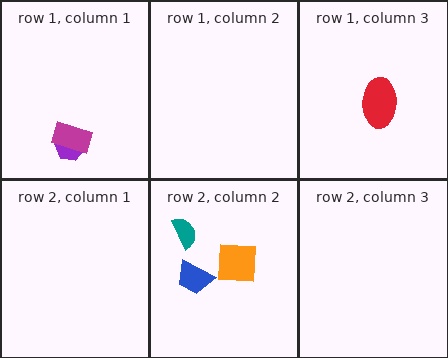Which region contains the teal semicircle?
The row 2, column 2 region.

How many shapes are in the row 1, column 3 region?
1.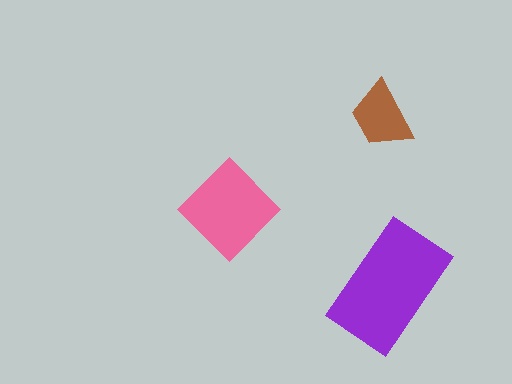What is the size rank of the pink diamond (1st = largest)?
2nd.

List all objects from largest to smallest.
The purple rectangle, the pink diamond, the brown trapezoid.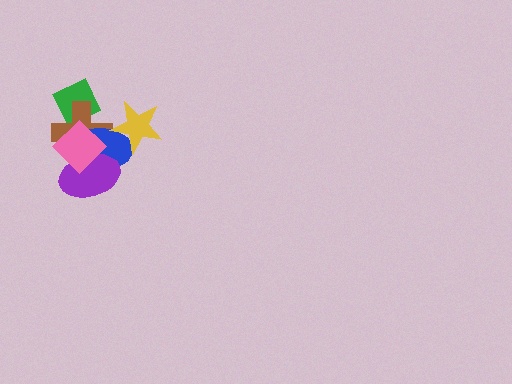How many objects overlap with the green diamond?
2 objects overlap with the green diamond.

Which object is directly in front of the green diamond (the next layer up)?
The brown cross is directly in front of the green diamond.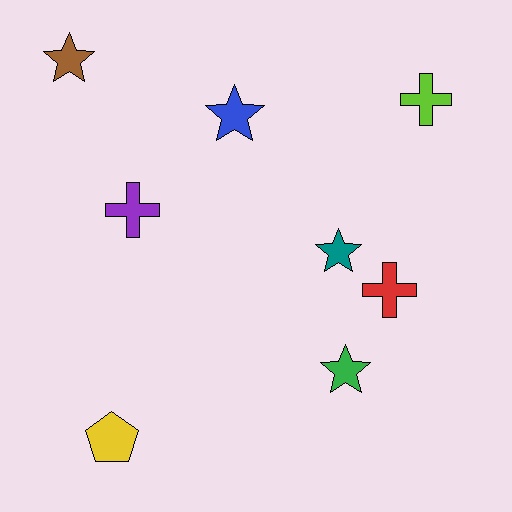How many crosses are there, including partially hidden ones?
There are 3 crosses.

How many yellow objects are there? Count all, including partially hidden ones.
There is 1 yellow object.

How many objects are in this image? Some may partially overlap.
There are 8 objects.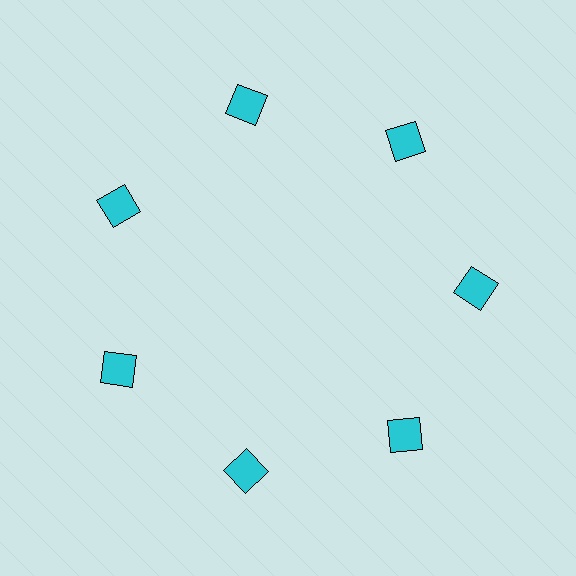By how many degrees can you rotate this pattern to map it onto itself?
The pattern maps onto itself every 51 degrees of rotation.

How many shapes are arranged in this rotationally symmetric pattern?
There are 7 shapes, arranged in 7 groups of 1.